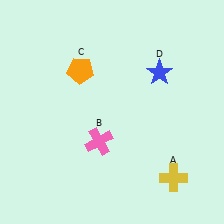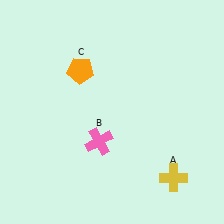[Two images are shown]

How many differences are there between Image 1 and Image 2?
There is 1 difference between the two images.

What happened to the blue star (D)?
The blue star (D) was removed in Image 2. It was in the top-right area of Image 1.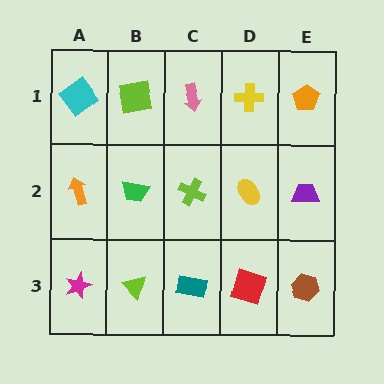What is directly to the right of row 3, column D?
A brown hexagon.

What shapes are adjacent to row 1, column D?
A yellow ellipse (row 2, column D), a pink arrow (row 1, column C), an orange pentagon (row 1, column E).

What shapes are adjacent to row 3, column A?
An orange arrow (row 2, column A), a lime triangle (row 3, column B).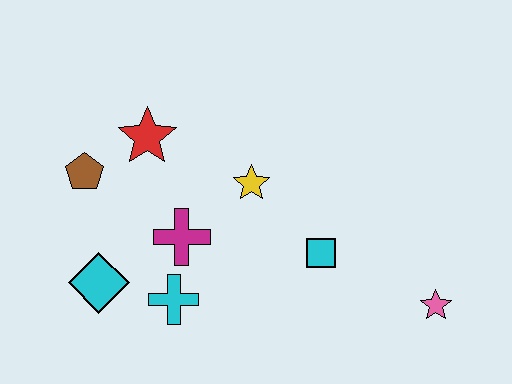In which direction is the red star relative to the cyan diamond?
The red star is above the cyan diamond.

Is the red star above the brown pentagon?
Yes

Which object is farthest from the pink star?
The brown pentagon is farthest from the pink star.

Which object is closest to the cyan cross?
The magenta cross is closest to the cyan cross.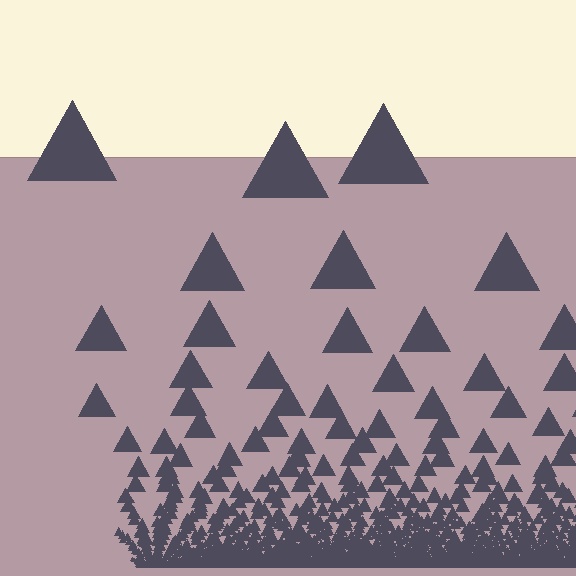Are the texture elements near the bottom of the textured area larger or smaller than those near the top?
Smaller. The gradient is inverted — elements near the bottom are smaller and denser.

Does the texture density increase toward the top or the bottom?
Density increases toward the bottom.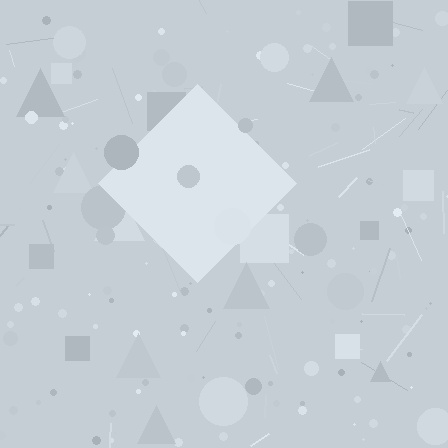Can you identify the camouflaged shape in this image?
The camouflaged shape is a diamond.